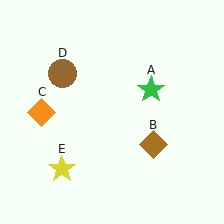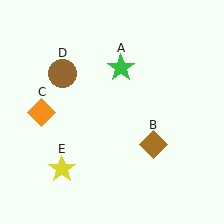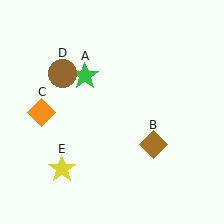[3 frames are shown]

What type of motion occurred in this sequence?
The green star (object A) rotated counterclockwise around the center of the scene.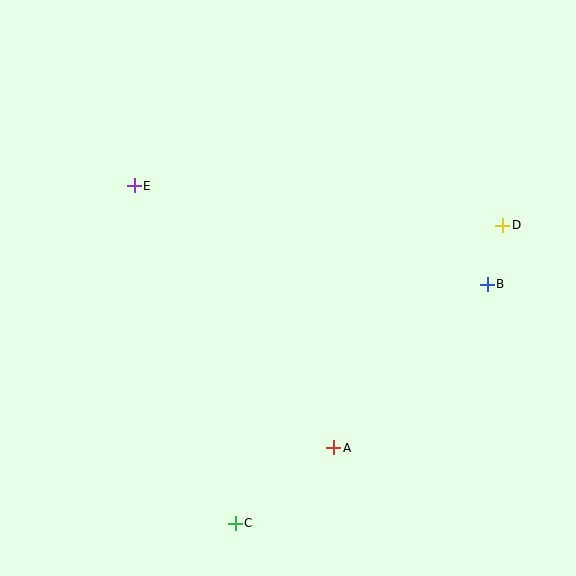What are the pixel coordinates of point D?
Point D is at (503, 225).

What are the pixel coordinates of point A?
Point A is at (334, 448).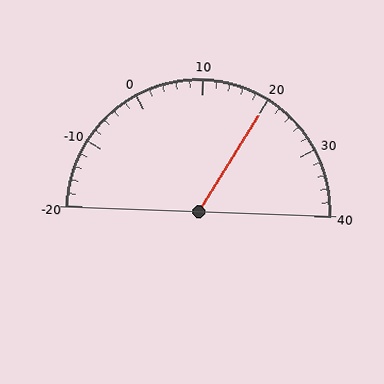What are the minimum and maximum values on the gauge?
The gauge ranges from -20 to 40.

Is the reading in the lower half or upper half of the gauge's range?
The reading is in the upper half of the range (-20 to 40).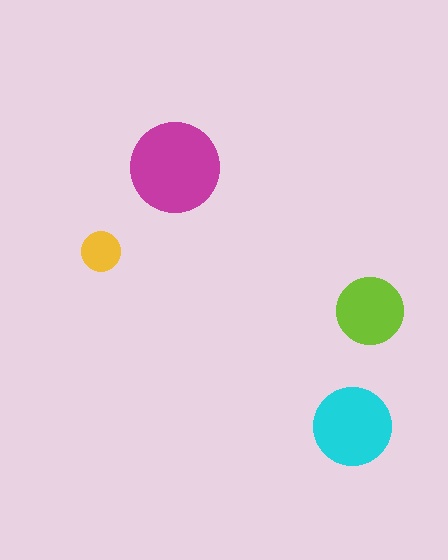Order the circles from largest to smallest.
the magenta one, the cyan one, the lime one, the yellow one.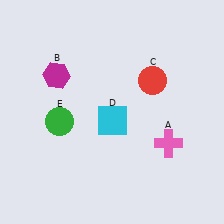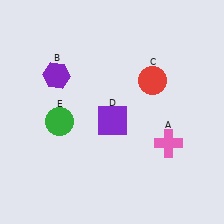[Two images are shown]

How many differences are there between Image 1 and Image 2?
There are 2 differences between the two images.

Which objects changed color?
B changed from magenta to purple. D changed from cyan to purple.